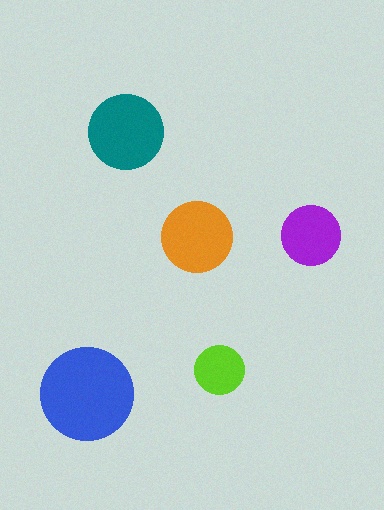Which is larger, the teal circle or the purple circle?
The teal one.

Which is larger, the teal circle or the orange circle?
The teal one.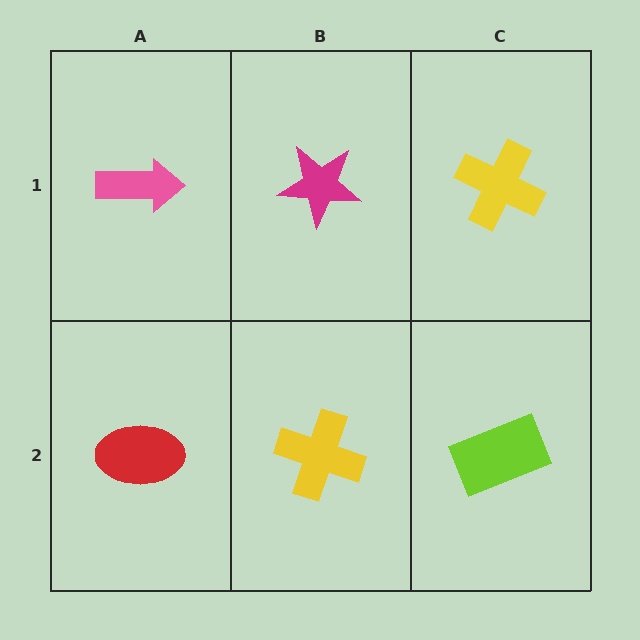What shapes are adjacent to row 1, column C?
A lime rectangle (row 2, column C), a magenta star (row 1, column B).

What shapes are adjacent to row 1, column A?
A red ellipse (row 2, column A), a magenta star (row 1, column B).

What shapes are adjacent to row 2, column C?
A yellow cross (row 1, column C), a yellow cross (row 2, column B).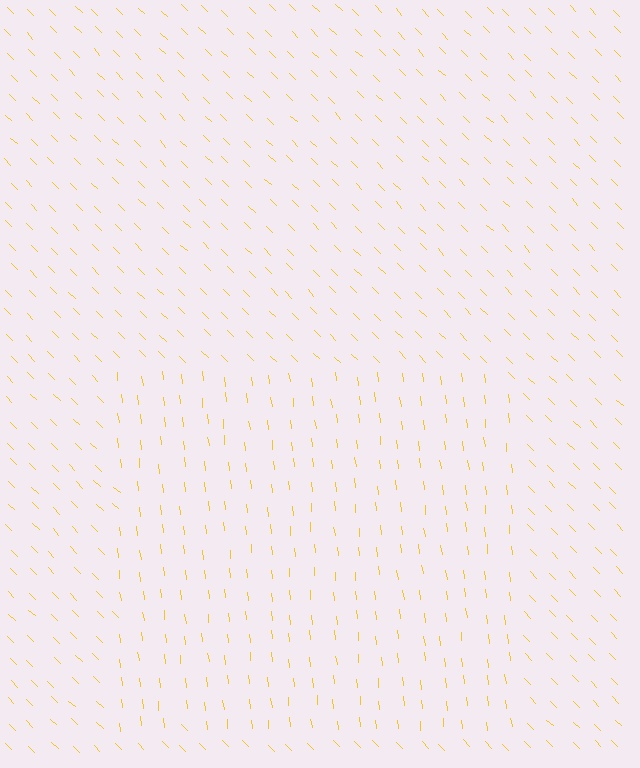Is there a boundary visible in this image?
Yes, there is a texture boundary formed by a change in line orientation.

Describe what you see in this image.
The image is filled with small yellow line segments. A rectangle region in the image has lines oriented differently from the surrounding lines, creating a visible texture boundary.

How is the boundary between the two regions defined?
The boundary is defined purely by a change in line orientation (approximately 38 degrees difference). All lines are the same color and thickness.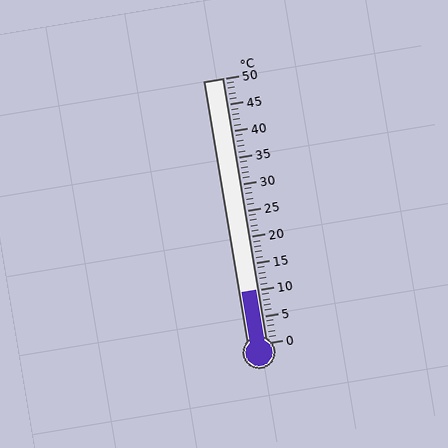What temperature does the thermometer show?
The thermometer shows approximately 10°C.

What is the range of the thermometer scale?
The thermometer scale ranges from 0°C to 50°C.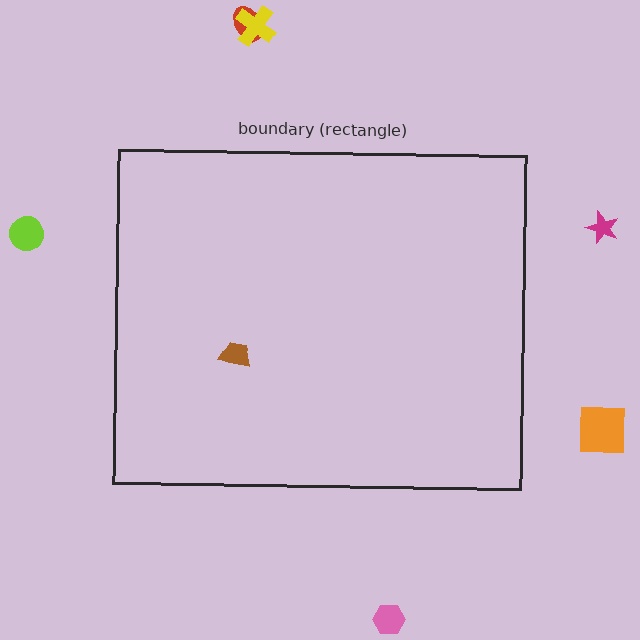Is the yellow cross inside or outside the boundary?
Outside.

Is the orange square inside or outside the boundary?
Outside.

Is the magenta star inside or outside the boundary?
Outside.